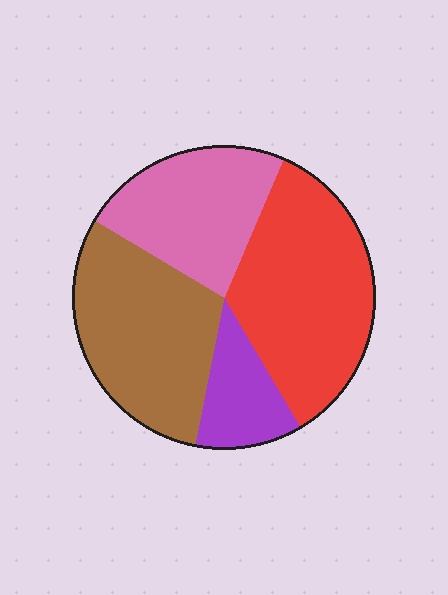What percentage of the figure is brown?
Brown covers 31% of the figure.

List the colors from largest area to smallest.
From largest to smallest: red, brown, pink, purple.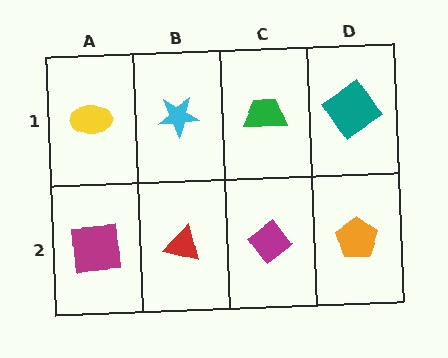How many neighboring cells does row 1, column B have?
3.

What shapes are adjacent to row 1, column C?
A magenta diamond (row 2, column C), a cyan star (row 1, column B), a teal diamond (row 1, column D).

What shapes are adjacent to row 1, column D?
An orange pentagon (row 2, column D), a green trapezoid (row 1, column C).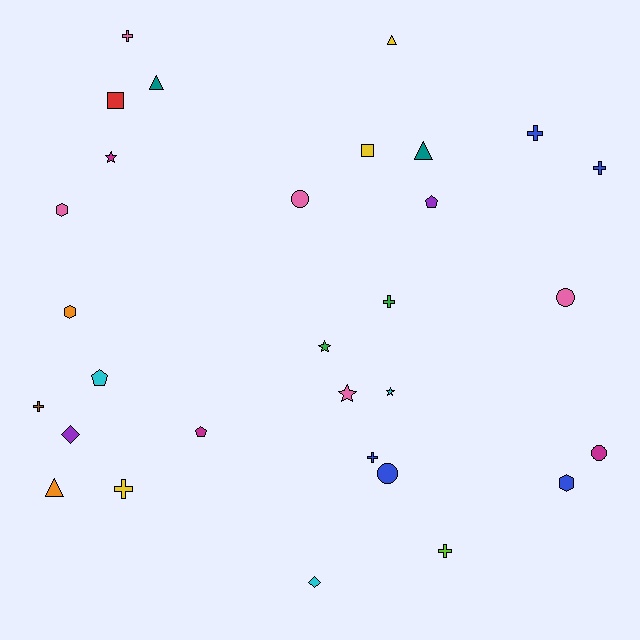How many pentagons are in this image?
There are 3 pentagons.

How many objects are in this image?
There are 30 objects.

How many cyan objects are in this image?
There are 3 cyan objects.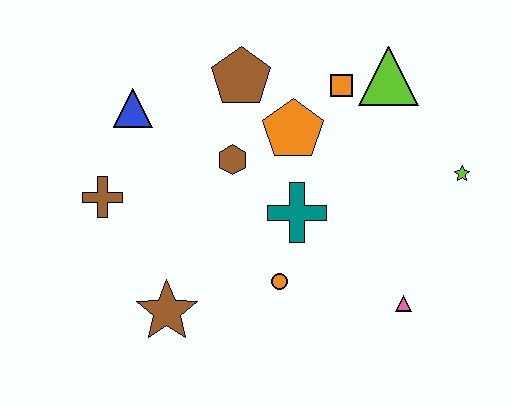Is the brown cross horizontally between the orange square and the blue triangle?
No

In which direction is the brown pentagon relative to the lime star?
The brown pentagon is to the left of the lime star.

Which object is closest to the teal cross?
The orange circle is closest to the teal cross.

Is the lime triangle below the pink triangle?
No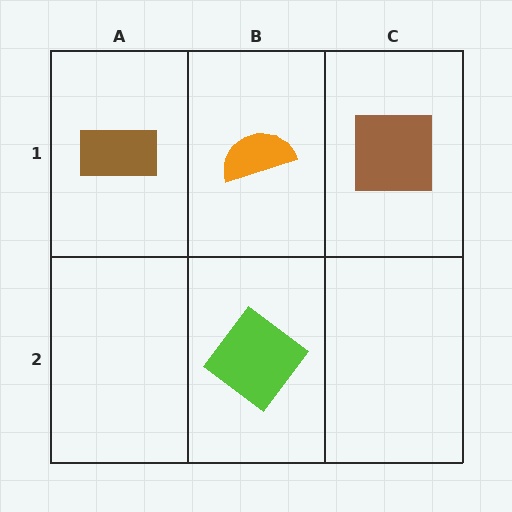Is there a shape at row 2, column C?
No, that cell is empty.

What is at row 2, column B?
A lime diamond.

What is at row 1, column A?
A brown rectangle.